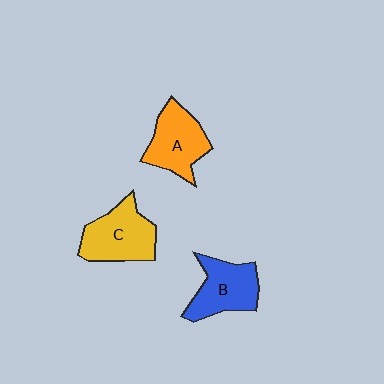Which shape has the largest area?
Shape C (yellow).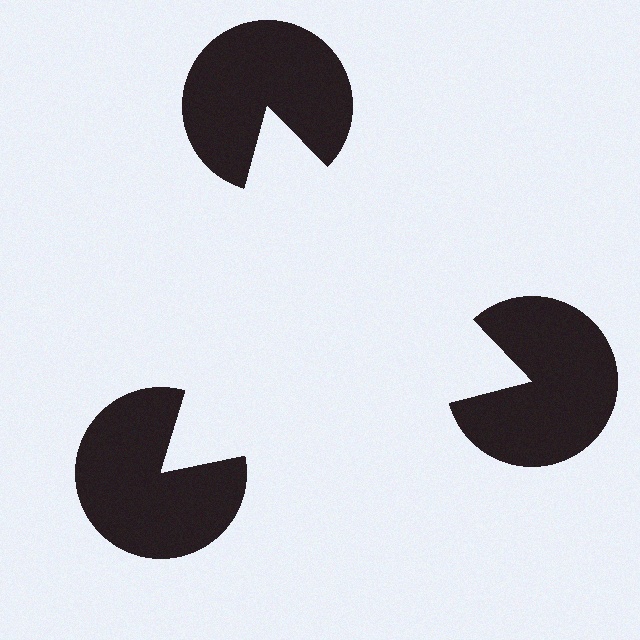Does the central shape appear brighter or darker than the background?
It typically appears slightly brighter than the background, even though no actual brightness change is drawn.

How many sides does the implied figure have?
3 sides.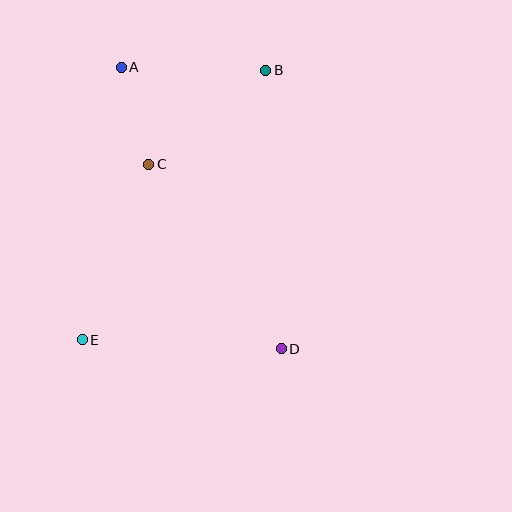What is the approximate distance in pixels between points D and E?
The distance between D and E is approximately 199 pixels.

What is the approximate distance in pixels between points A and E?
The distance between A and E is approximately 275 pixels.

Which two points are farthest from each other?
Points B and E are farthest from each other.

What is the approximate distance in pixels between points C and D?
The distance between C and D is approximately 227 pixels.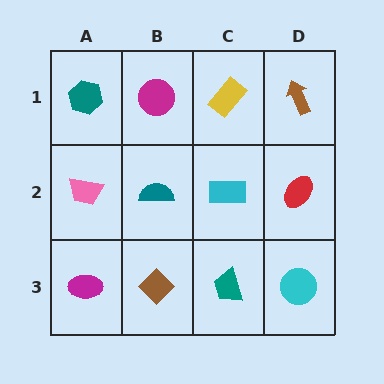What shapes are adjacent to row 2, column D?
A brown arrow (row 1, column D), a cyan circle (row 3, column D), a cyan rectangle (row 2, column C).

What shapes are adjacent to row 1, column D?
A red ellipse (row 2, column D), a yellow rectangle (row 1, column C).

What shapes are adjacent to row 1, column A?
A pink trapezoid (row 2, column A), a magenta circle (row 1, column B).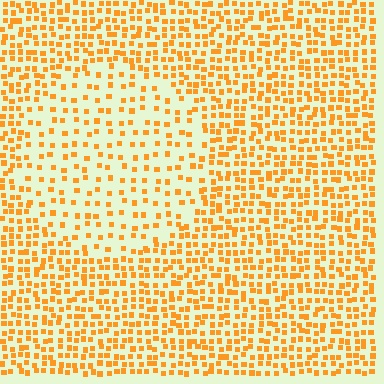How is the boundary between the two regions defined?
The boundary is defined by a change in element density (approximately 2.1x ratio). All elements are the same color, size, and shape.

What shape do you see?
I see a circle.